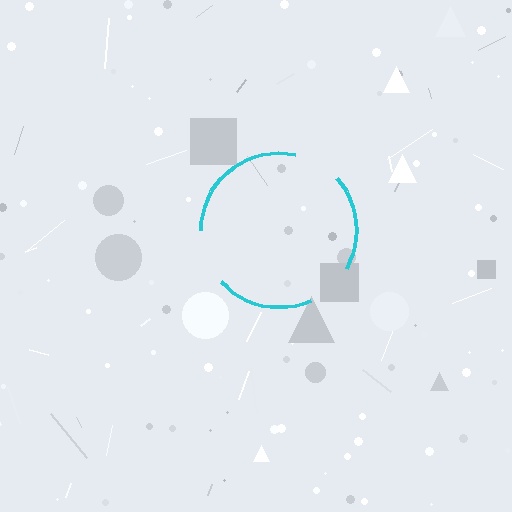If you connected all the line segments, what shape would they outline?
They would outline a circle.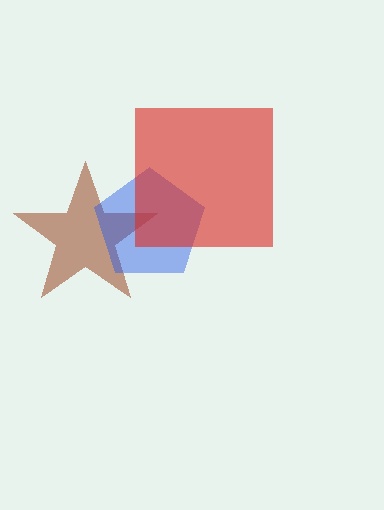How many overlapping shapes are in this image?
There are 3 overlapping shapes in the image.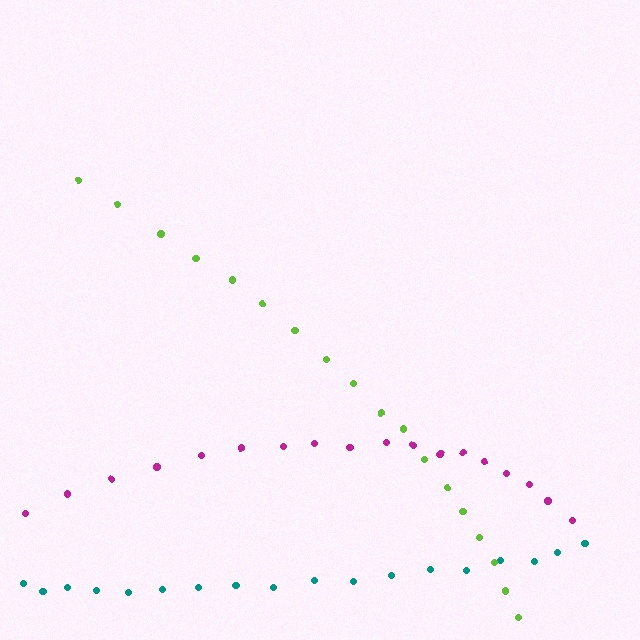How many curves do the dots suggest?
There are 3 distinct paths.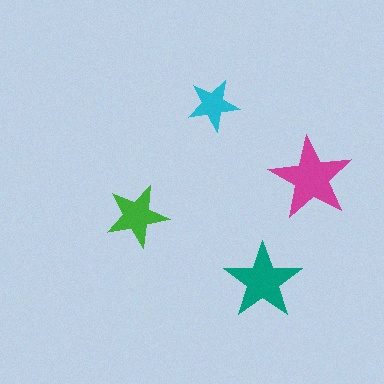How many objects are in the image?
There are 4 objects in the image.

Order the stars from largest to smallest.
the magenta one, the teal one, the green one, the cyan one.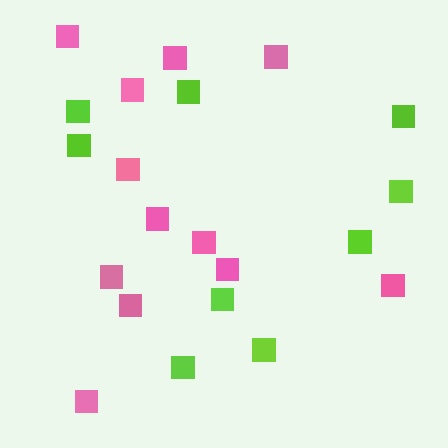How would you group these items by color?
There are 2 groups: one group of pink squares (12) and one group of lime squares (9).